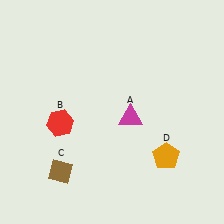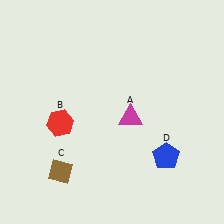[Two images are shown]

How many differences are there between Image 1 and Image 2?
There is 1 difference between the two images.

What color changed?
The pentagon (D) changed from orange in Image 1 to blue in Image 2.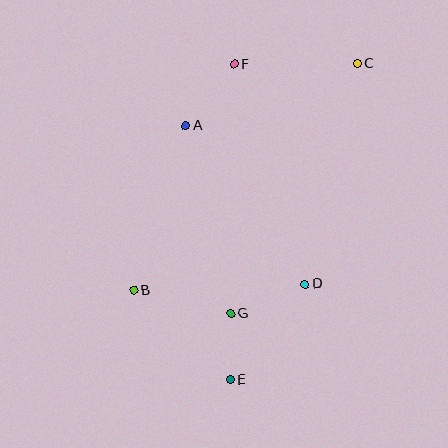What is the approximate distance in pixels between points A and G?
The distance between A and G is approximately 193 pixels.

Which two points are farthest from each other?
Points C and E are farthest from each other.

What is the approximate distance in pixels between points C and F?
The distance between C and F is approximately 123 pixels.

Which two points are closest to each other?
Points E and G are closest to each other.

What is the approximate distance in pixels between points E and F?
The distance between E and F is approximately 316 pixels.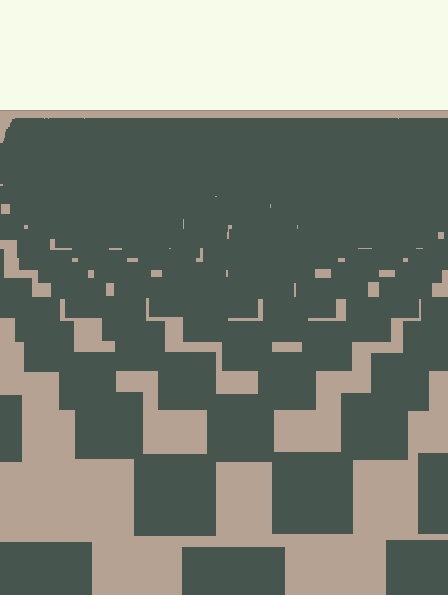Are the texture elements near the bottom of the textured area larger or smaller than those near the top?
Larger. Near the bottom, elements are closer to the viewer and appear at a bigger on-screen size.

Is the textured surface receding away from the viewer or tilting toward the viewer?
The surface is receding away from the viewer. Texture elements get smaller and denser toward the top.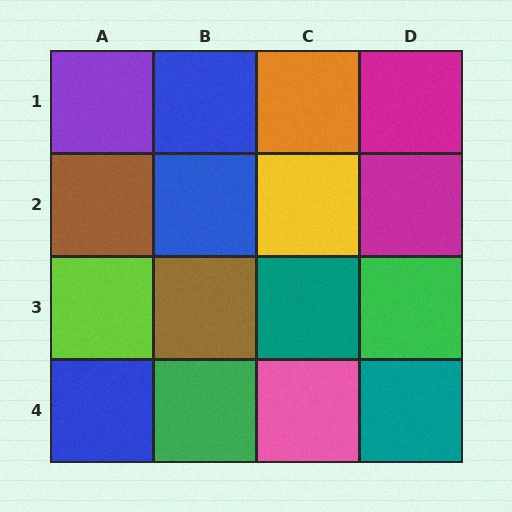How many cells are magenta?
2 cells are magenta.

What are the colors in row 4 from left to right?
Blue, green, pink, teal.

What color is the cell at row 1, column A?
Purple.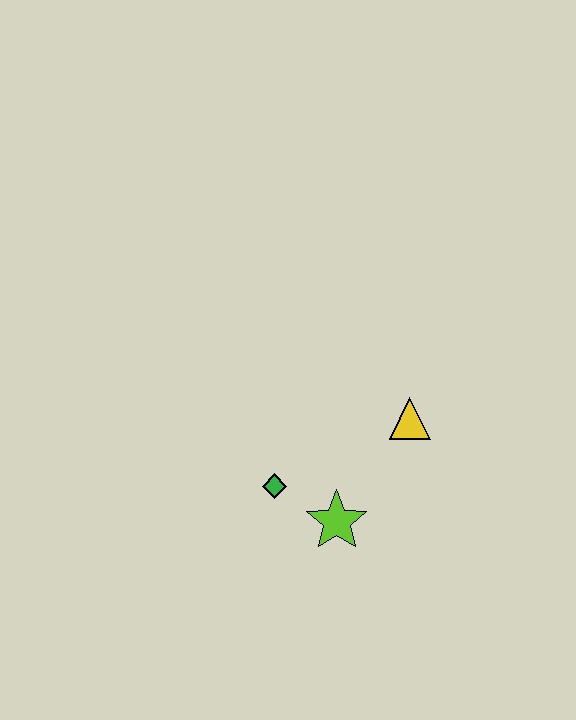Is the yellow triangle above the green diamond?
Yes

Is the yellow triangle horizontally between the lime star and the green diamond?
No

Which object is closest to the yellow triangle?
The lime star is closest to the yellow triangle.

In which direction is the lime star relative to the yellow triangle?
The lime star is below the yellow triangle.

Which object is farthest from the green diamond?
The yellow triangle is farthest from the green diamond.